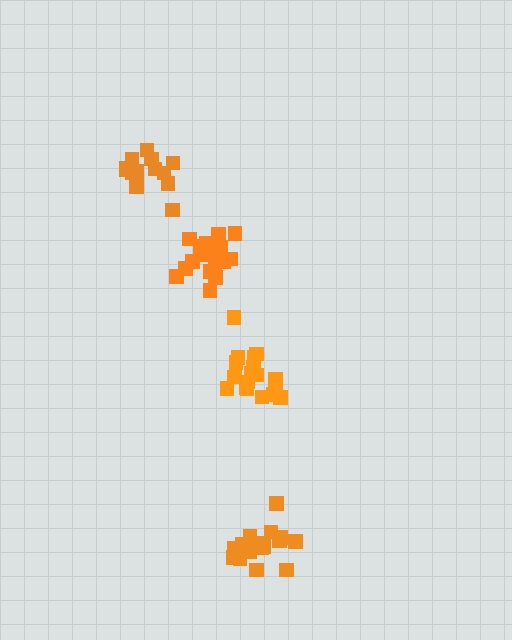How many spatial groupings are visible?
There are 4 spatial groupings.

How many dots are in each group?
Group 1: 15 dots, Group 2: 20 dots, Group 3: 17 dots, Group 4: 18 dots (70 total).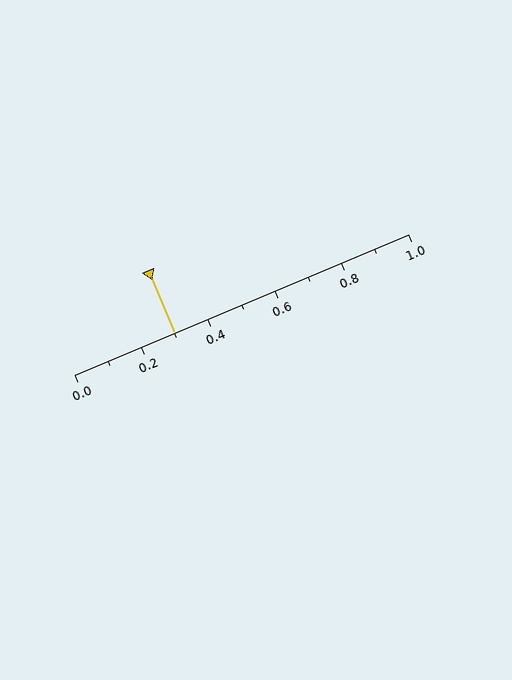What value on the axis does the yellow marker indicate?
The marker indicates approximately 0.3.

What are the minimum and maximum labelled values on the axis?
The axis runs from 0.0 to 1.0.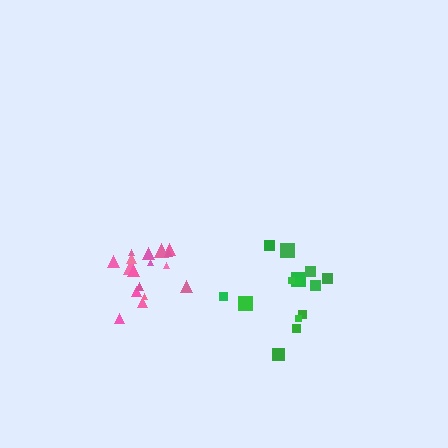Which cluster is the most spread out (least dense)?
Green.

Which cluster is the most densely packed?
Pink.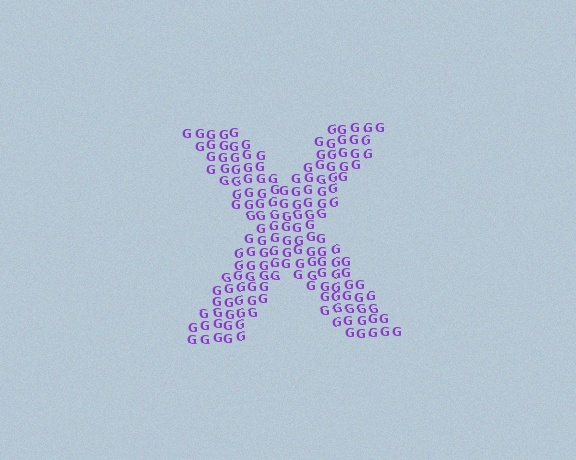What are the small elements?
The small elements are letter G's.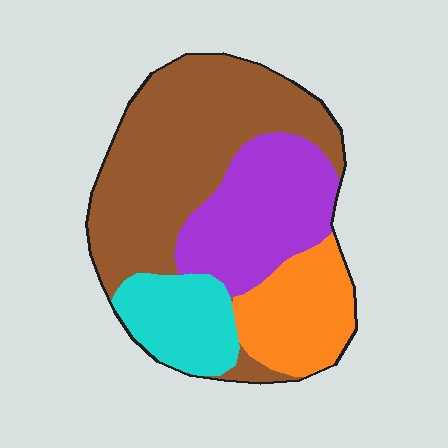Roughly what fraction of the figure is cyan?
Cyan takes up about one eighth (1/8) of the figure.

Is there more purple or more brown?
Brown.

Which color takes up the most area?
Brown, at roughly 45%.